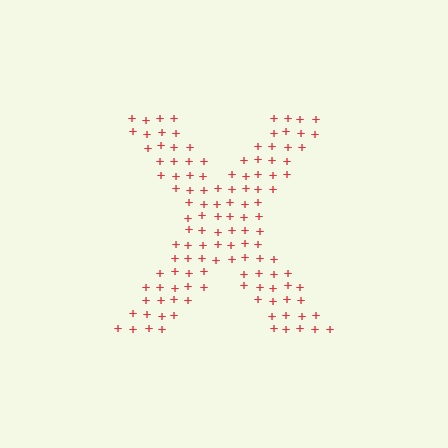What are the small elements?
The small elements are plus signs.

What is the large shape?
The large shape is the letter X.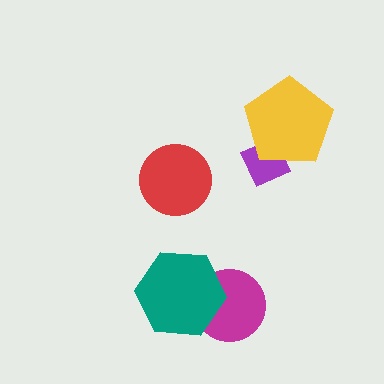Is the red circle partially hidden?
No, no other shape covers it.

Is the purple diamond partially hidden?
Yes, it is partially covered by another shape.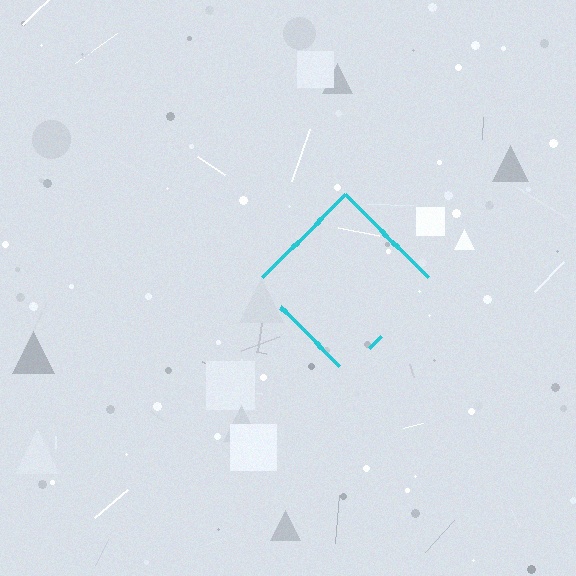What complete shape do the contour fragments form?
The contour fragments form a diamond.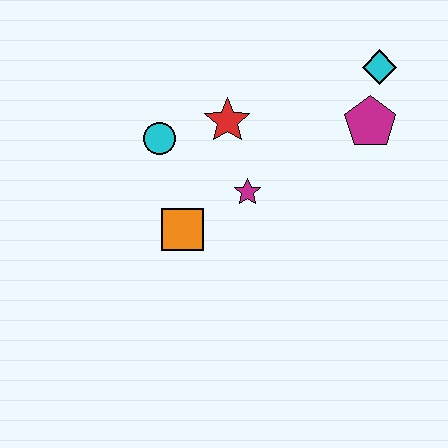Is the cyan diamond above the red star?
Yes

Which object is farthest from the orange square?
The cyan diamond is farthest from the orange square.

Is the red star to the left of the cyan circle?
No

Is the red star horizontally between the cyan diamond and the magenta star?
No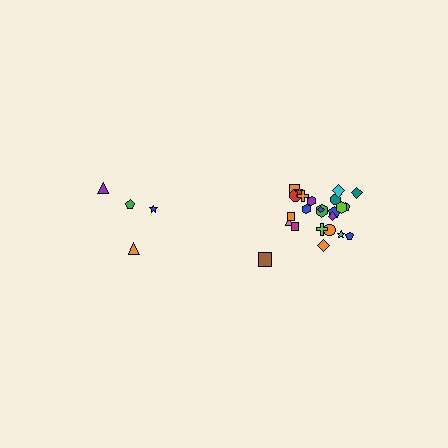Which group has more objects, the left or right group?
The right group.